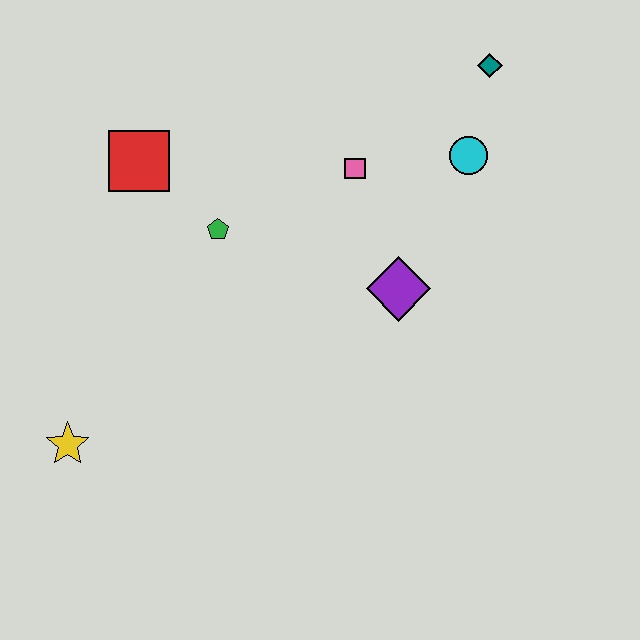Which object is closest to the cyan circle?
The teal diamond is closest to the cyan circle.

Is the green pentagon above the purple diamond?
Yes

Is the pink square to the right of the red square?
Yes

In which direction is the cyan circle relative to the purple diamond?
The cyan circle is above the purple diamond.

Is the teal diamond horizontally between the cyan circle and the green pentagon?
No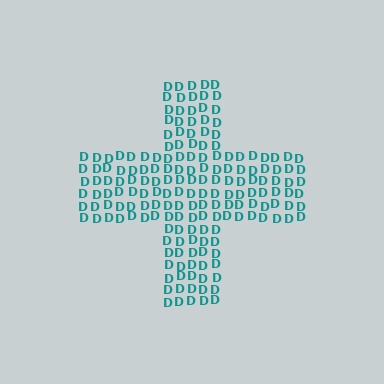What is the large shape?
The large shape is a cross.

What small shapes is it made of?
It is made of small letter D's.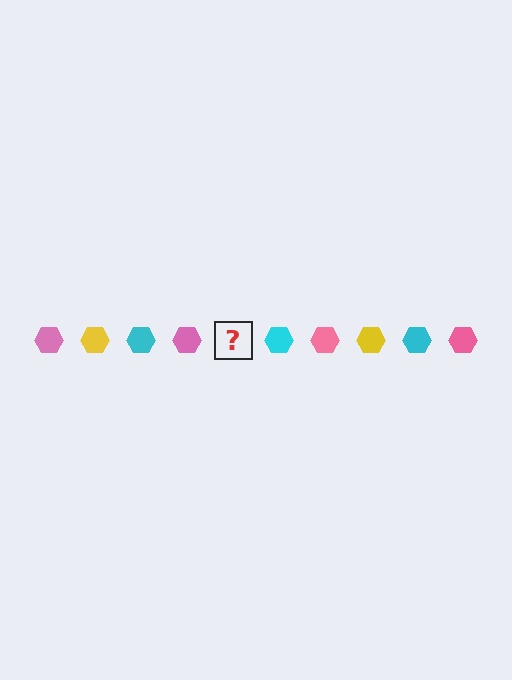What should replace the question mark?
The question mark should be replaced with a yellow hexagon.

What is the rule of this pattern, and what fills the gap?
The rule is that the pattern cycles through pink, yellow, cyan hexagons. The gap should be filled with a yellow hexagon.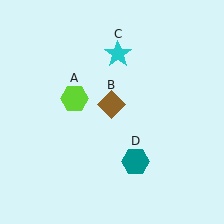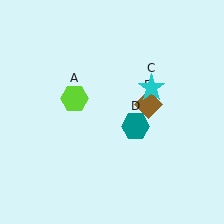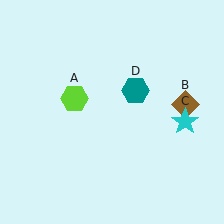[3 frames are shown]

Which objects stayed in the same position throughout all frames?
Lime hexagon (object A) remained stationary.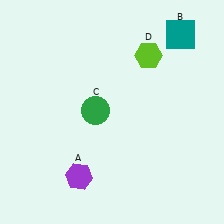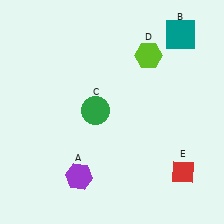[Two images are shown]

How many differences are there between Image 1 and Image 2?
There is 1 difference between the two images.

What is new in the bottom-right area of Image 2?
A red diamond (E) was added in the bottom-right area of Image 2.